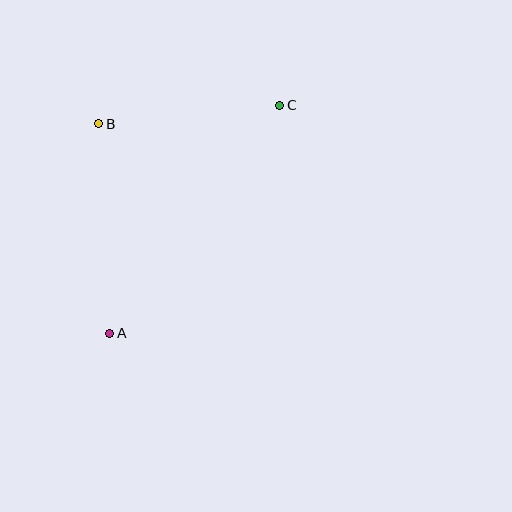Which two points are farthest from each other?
Points A and C are farthest from each other.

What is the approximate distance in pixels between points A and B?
The distance between A and B is approximately 210 pixels.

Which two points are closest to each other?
Points B and C are closest to each other.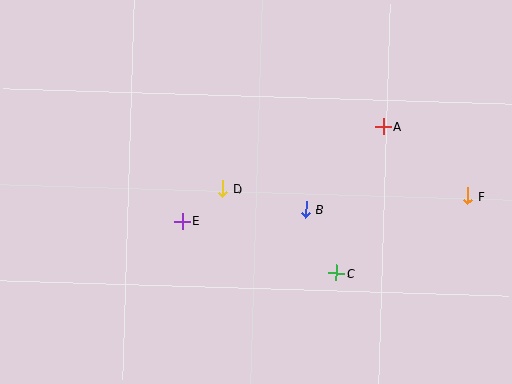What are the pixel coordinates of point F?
Point F is at (468, 196).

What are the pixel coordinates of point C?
Point C is at (336, 273).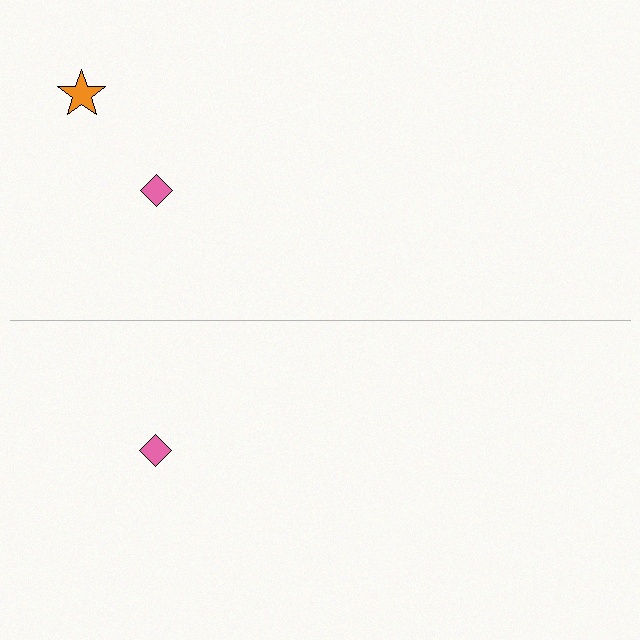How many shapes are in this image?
There are 3 shapes in this image.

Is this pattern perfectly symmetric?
No, the pattern is not perfectly symmetric. A orange star is missing from the bottom side.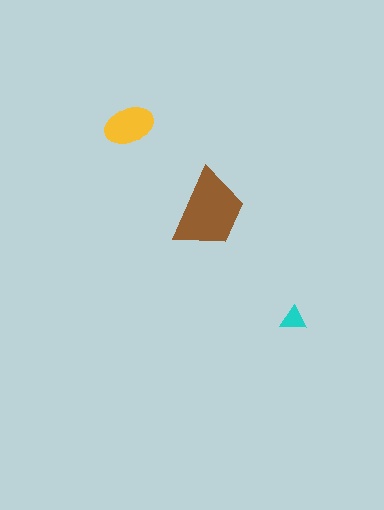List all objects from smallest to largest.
The cyan triangle, the yellow ellipse, the brown trapezoid.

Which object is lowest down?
The cyan triangle is bottommost.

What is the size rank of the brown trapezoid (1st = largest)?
1st.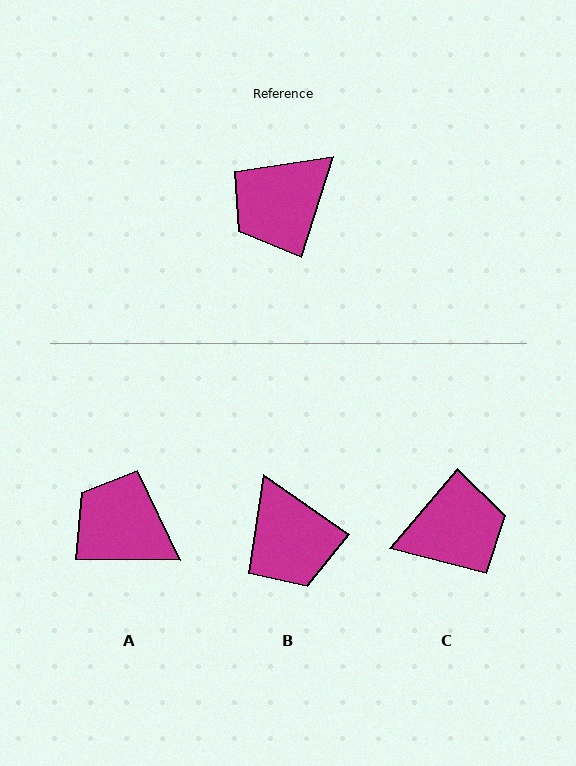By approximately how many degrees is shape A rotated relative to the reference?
Approximately 73 degrees clockwise.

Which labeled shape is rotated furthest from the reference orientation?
C, about 157 degrees away.